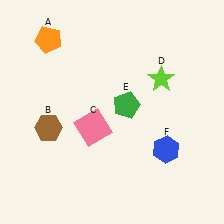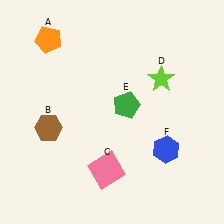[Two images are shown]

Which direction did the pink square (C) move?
The pink square (C) moved down.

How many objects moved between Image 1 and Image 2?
1 object moved between the two images.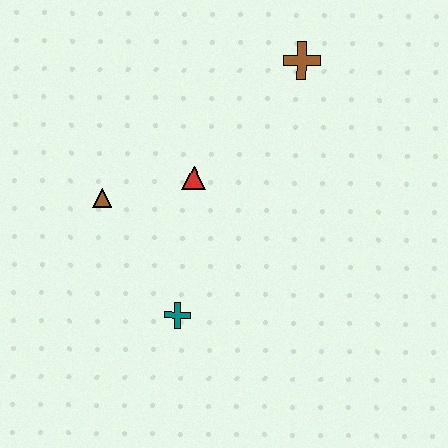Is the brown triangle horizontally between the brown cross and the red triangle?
No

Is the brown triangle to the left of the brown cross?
Yes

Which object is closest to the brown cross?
The red triangle is closest to the brown cross.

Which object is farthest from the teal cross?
The brown cross is farthest from the teal cross.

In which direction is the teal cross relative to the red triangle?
The teal cross is below the red triangle.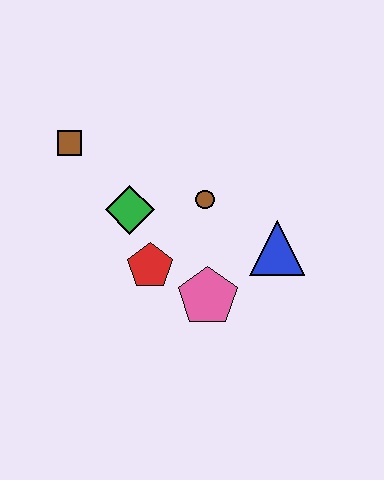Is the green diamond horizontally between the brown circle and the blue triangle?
No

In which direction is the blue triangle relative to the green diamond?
The blue triangle is to the right of the green diamond.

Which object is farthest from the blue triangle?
The brown square is farthest from the blue triangle.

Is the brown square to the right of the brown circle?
No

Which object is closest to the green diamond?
The red pentagon is closest to the green diamond.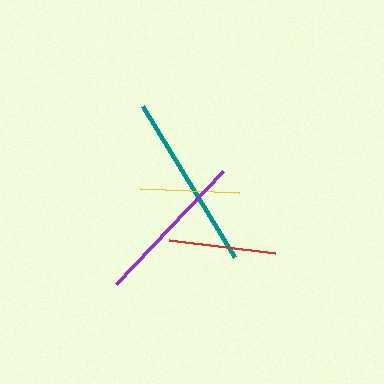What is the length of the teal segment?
The teal segment is approximately 177 pixels long.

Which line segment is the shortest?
The yellow line is the shortest at approximately 99 pixels.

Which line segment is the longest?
The teal line is the longest at approximately 177 pixels.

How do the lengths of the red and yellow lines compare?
The red and yellow lines are approximately the same length.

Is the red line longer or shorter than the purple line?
The purple line is longer than the red line.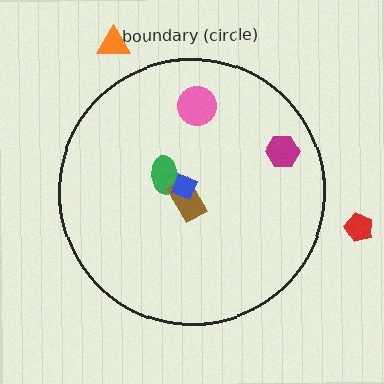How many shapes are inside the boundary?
5 inside, 2 outside.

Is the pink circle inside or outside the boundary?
Inside.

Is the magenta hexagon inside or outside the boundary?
Inside.